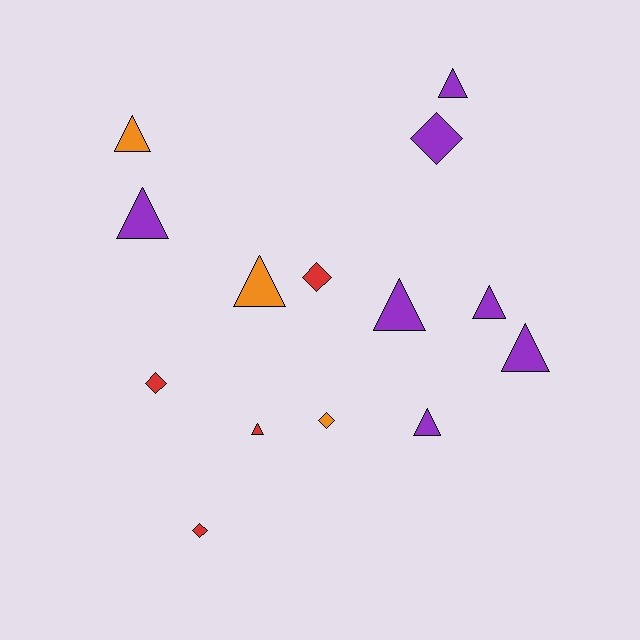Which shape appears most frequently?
Triangle, with 9 objects.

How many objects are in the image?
There are 14 objects.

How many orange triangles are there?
There are 2 orange triangles.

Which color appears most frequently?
Purple, with 7 objects.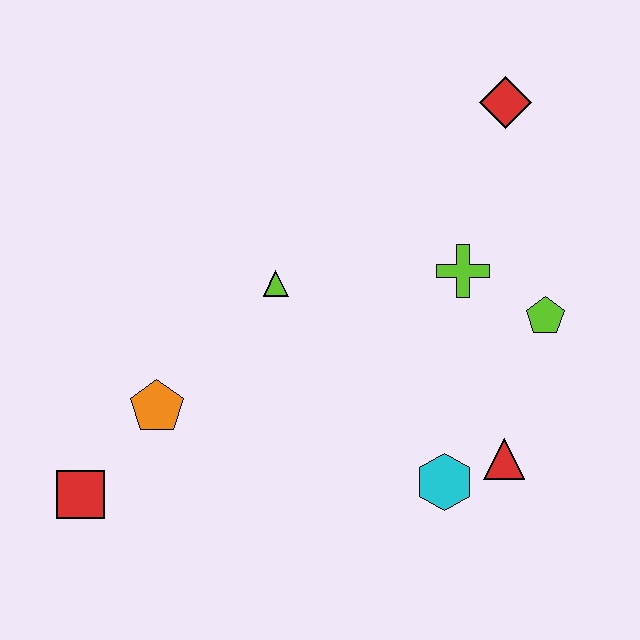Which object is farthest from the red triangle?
The red square is farthest from the red triangle.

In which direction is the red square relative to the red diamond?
The red square is to the left of the red diamond.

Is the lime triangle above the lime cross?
No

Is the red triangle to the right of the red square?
Yes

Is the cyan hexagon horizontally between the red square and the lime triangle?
No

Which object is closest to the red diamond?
The lime cross is closest to the red diamond.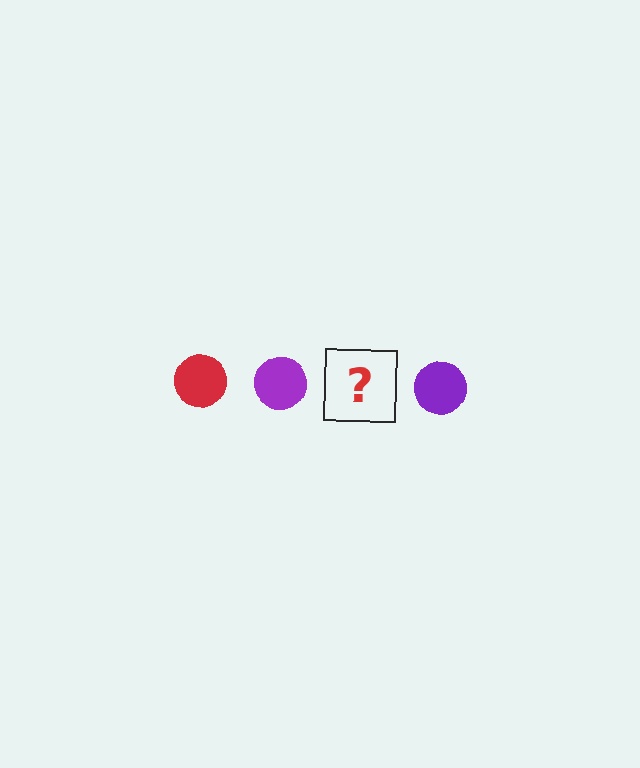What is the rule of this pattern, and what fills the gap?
The rule is that the pattern cycles through red, purple circles. The gap should be filled with a red circle.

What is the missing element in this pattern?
The missing element is a red circle.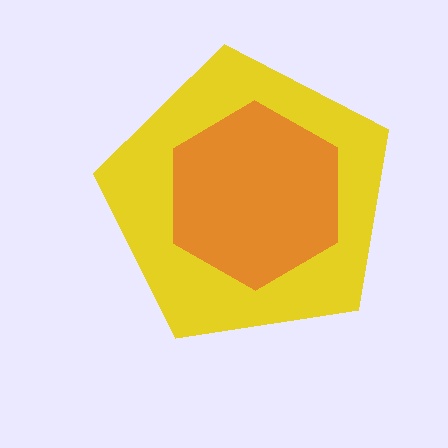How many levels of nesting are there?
2.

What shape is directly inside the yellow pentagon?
The orange hexagon.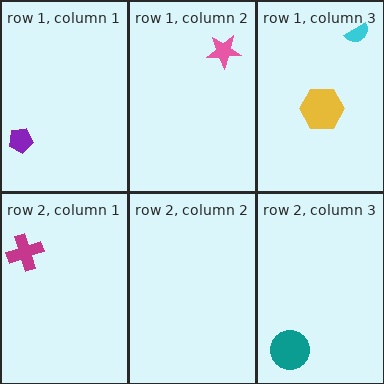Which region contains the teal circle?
The row 2, column 3 region.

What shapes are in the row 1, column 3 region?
The yellow hexagon, the cyan semicircle.